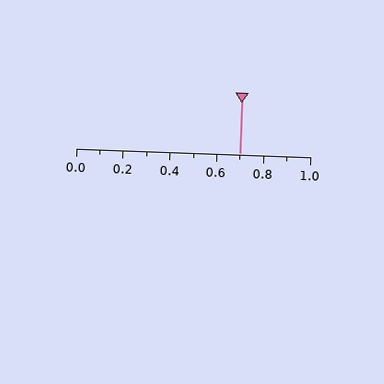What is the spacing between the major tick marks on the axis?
The major ticks are spaced 0.2 apart.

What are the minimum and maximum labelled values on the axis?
The axis runs from 0.0 to 1.0.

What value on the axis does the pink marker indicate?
The marker indicates approximately 0.7.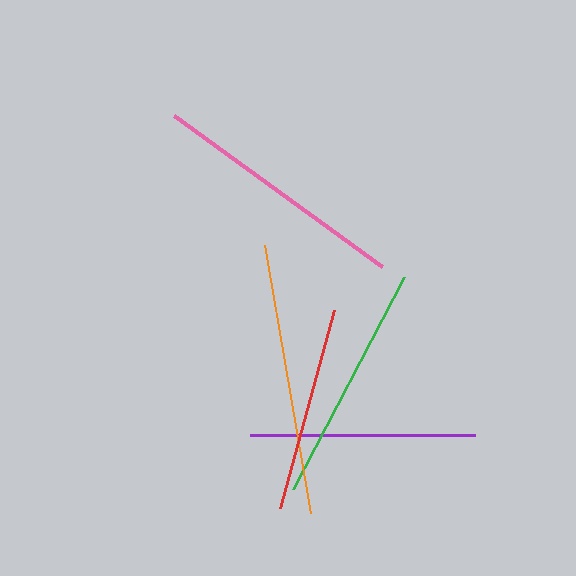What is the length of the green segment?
The green segment is approximately 240 pixels long.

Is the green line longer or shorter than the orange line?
The orange line is longer than the green line.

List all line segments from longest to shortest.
From longest to shortest: orange, pink, green, purple, red.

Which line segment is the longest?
The orange line is the longest at approximately 273 pixels.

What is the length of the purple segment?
The purple segment is approximately 225 pixels long.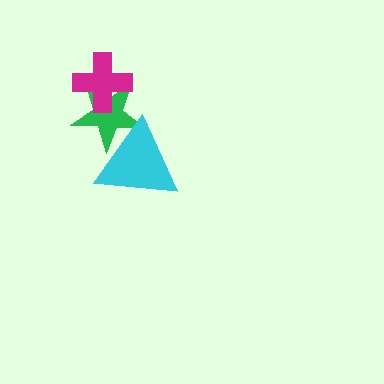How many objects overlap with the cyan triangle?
1 object overlaps with the cyan triangle.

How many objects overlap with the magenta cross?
1 object overlaps with the magenta cross.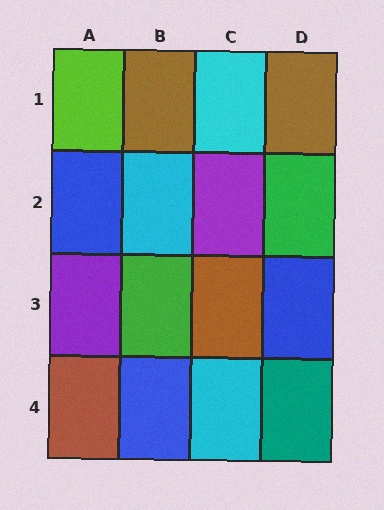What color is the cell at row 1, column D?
Brown.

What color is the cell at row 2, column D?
Green.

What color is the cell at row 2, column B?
Cyan.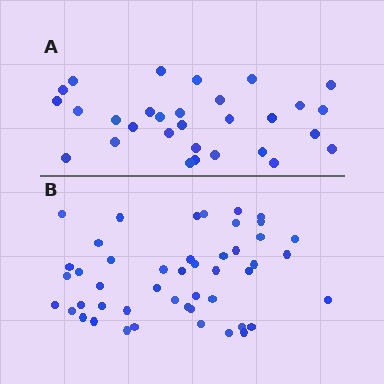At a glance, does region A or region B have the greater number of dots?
Region B (the bottom region) has more dots.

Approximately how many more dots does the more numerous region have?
Region B has approximately 15 more dots than region A.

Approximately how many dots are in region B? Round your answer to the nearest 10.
About 50 dots. (The exact count is 47, which rounds to 50.)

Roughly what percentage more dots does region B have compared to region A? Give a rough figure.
About 55% more.